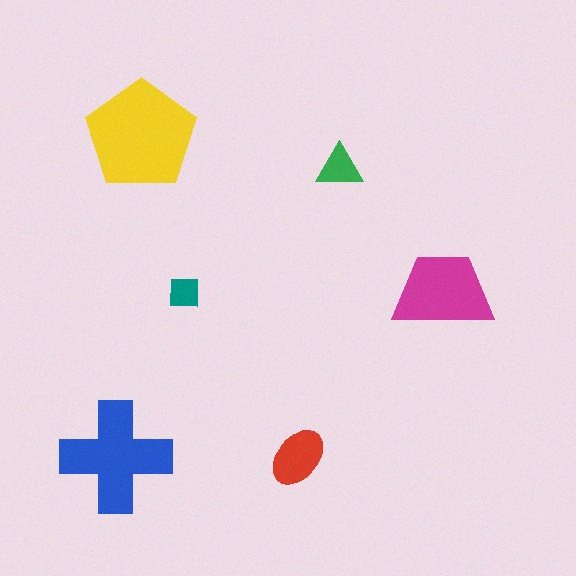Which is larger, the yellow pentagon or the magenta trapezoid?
The yellow pentagon.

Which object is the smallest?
The teal square.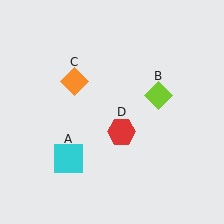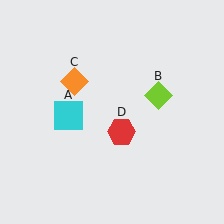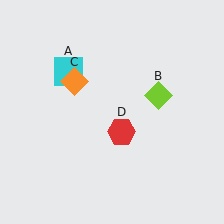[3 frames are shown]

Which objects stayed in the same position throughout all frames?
Lime diamond (object B) and orange diamond (object C) and red hexagon (object D) remained stationary.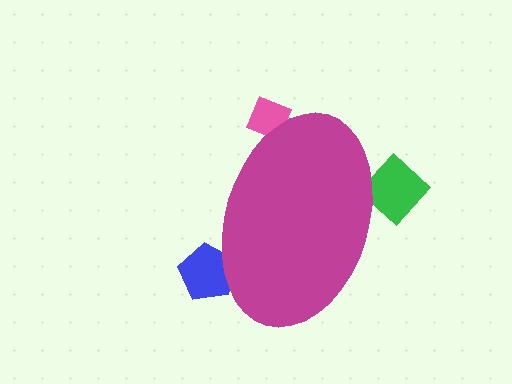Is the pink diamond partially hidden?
Yes, the pink diamond is partially hidden behind the magenta ellipse.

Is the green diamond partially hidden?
Yes, the green diamond is partially hidden behind the magenta ellipse.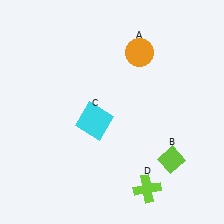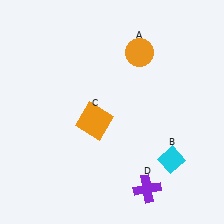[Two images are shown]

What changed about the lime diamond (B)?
In Image 1, B is lime. In Image 2, it changed to cyan.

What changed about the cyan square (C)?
In Image 1, C is cyan. In Image 2, it changed to orange.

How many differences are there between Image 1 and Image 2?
There are 3 differences between the two images.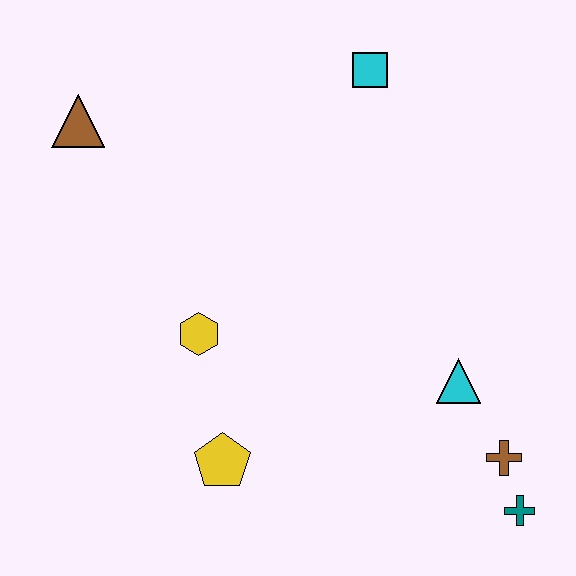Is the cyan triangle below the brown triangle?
Yes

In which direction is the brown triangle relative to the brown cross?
The brown triangle is to the left of the brown cross.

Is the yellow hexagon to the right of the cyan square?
No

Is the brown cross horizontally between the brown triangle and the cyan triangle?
No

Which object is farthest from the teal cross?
The brown triangle is farthest from the teal cross.